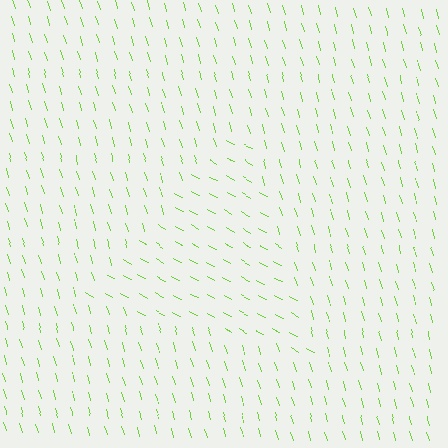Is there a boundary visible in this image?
Yes, there is a texture boundary formed by a change in line orientation.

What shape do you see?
I see a triangle.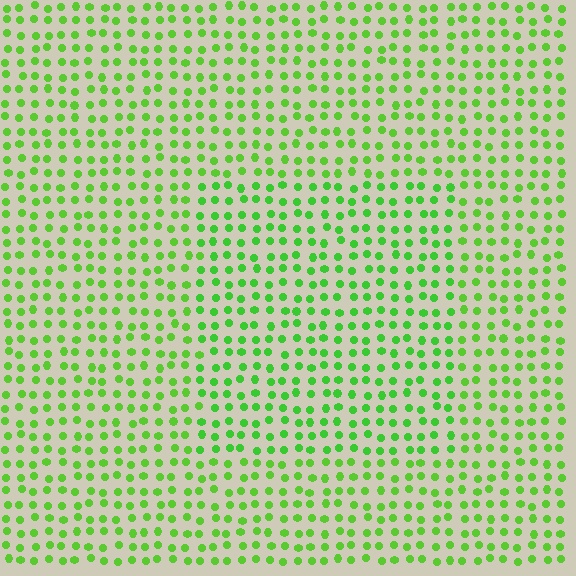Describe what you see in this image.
The image is filled with small lime elements in a uniform arrangement. A rectangle-shaped region is visible where the elements are tinted to a slightly different hue, forming a subtle color boundary.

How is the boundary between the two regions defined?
The boundary is defined purely by a slight shift in hue (about 13 degrees). Spacing, size, and orientation are identical on both sides.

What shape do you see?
I see a rectangle.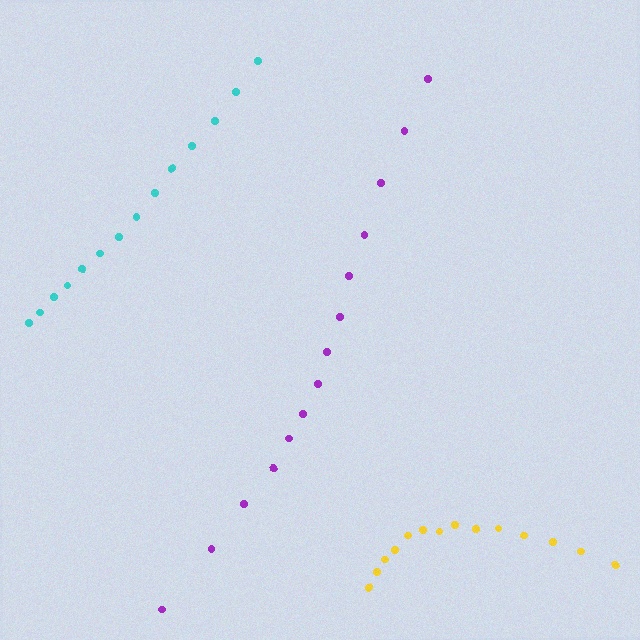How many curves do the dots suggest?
There are 3 distinct paths.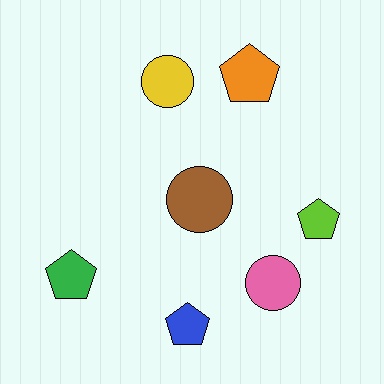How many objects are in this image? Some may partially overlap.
There are 7 objects.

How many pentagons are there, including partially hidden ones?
There are 4 pentagons.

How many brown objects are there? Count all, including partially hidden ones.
There is 1 brown object.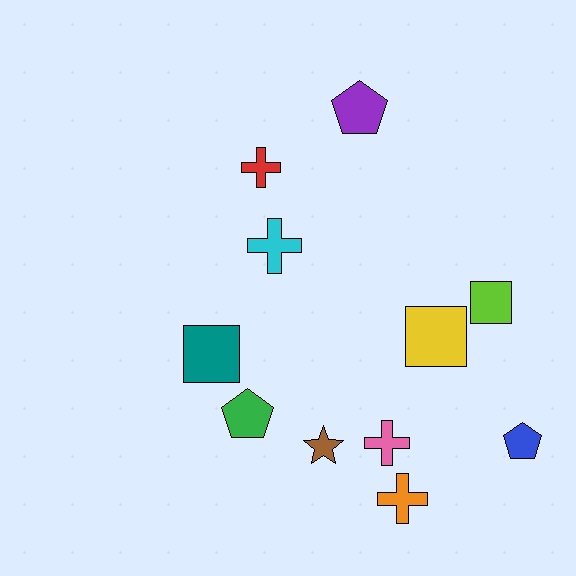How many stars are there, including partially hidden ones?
There is 1 star.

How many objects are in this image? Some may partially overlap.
There are 11 objects.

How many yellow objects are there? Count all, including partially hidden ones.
There is 1 yellow object.